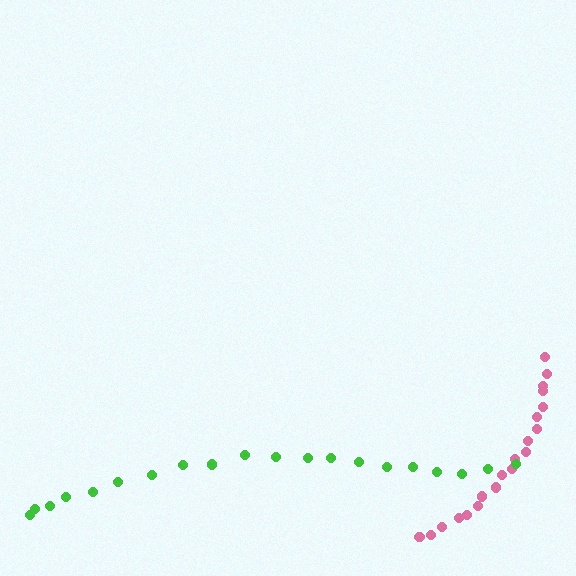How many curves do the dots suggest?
There are 2 distinct paths.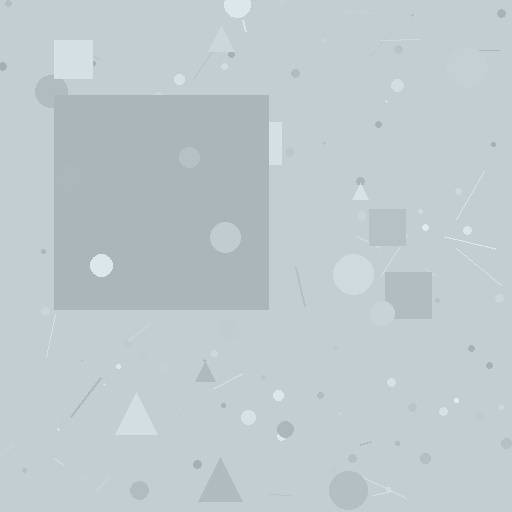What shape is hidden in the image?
A square is hidden in the image.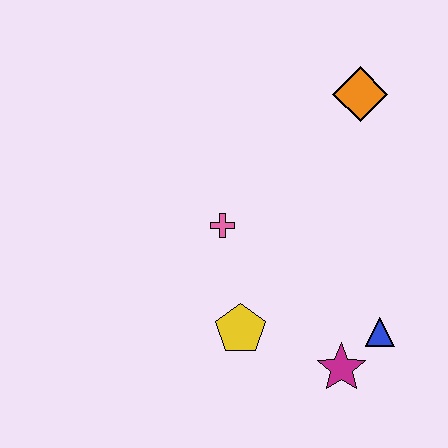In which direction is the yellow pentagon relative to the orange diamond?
The yellow pentagon is below the orange diamond.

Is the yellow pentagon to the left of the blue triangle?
Yes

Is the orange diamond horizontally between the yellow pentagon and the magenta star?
No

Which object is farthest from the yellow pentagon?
The orange diamond is farthest from the yellow pentagon.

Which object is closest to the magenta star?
The blue triangle is closest to the magenta star.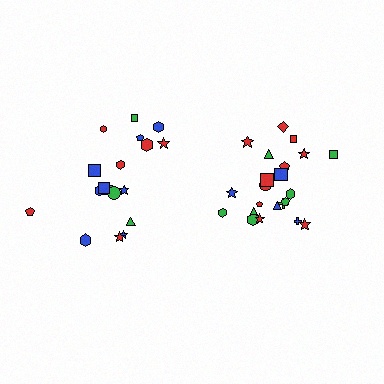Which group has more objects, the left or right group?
The right group.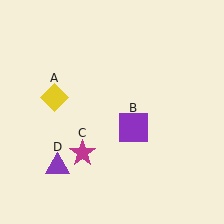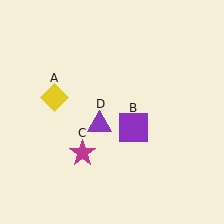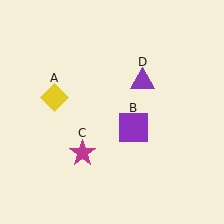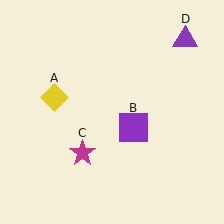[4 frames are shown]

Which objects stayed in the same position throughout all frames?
Yellow diamond (object A) and purple square (object B) and magenta star (object C) remained stationary.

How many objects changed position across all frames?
1 object changed position: purple triangle (object D).